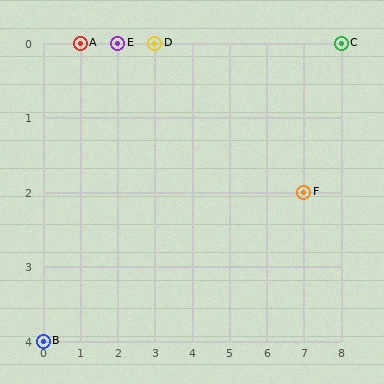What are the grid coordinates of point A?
Point A is at grid coordinates (1, 0).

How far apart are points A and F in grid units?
Points A and F are 6 columns and 2 rows apart (about 6.3 grid units diagonally).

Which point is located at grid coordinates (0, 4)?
Point B is at (0, 4).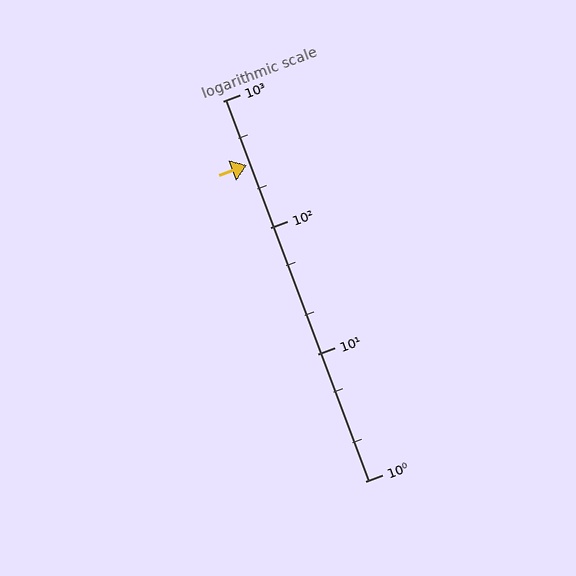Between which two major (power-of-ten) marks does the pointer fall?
The pointer is between 100 and 1000.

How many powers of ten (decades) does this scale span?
The scale spans 3 decades, from 1 to 1000.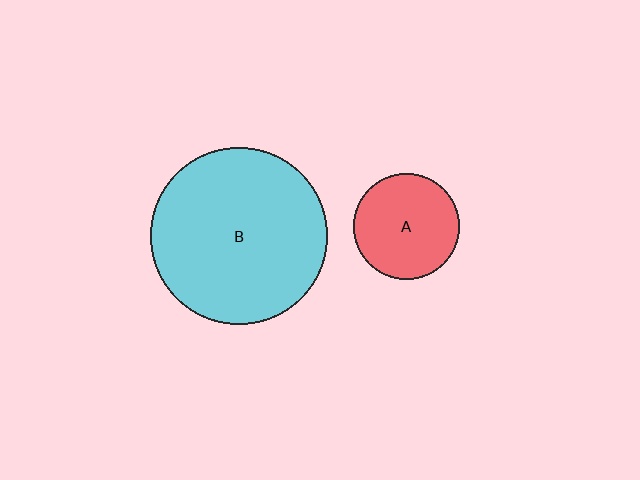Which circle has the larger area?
Circle B (cyan).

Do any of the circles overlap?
No, none of the circles overlap.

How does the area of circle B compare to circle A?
Approximately 2.8 times.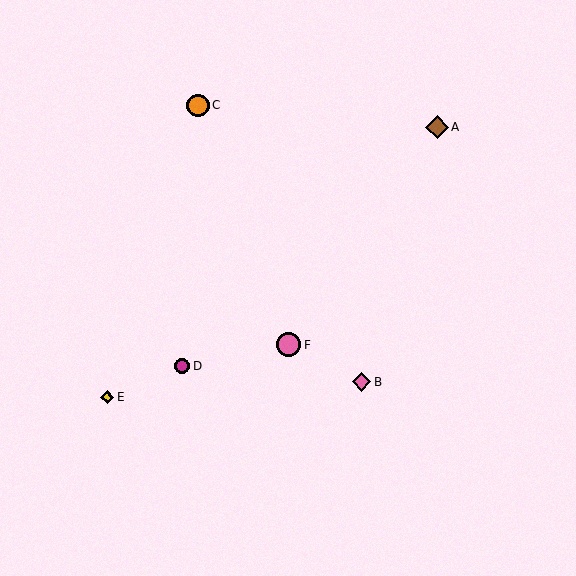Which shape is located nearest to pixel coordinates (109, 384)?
The yellow diamond (labeled E) at (107, 397) is nearest to that location.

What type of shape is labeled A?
Shape A is a brown diamond.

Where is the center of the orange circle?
The center of the orange circle is at (198, 105).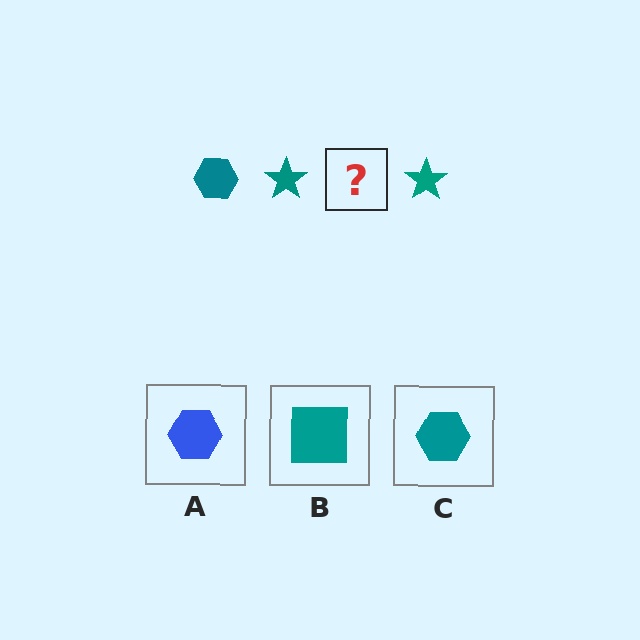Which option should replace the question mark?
Option C.